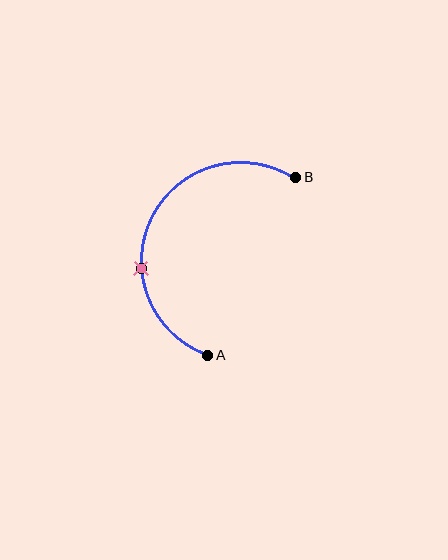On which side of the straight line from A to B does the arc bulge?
The arc bulges to the left of the straight line connecting A and B.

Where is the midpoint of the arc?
The arc midpoint is the point on the curve farthest from the straight line joining A and B. It sits to the left of that line.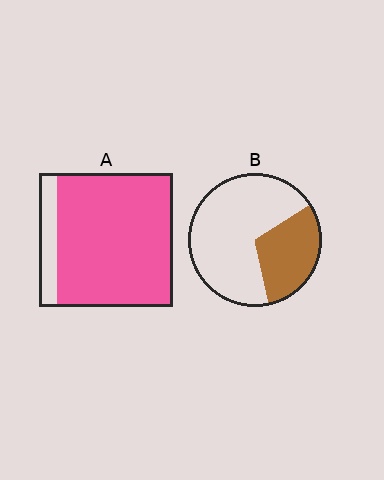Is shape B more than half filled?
No.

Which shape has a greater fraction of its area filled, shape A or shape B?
Shape A.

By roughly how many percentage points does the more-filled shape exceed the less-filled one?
By roughly 55 percentage points (A over B).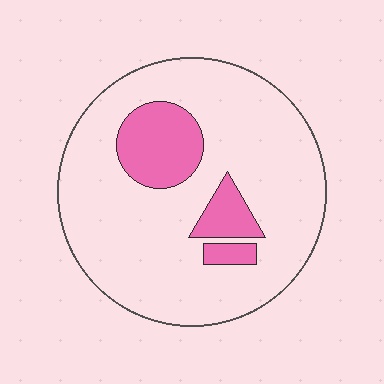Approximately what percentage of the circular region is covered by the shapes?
Approximately 15%.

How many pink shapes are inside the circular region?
3.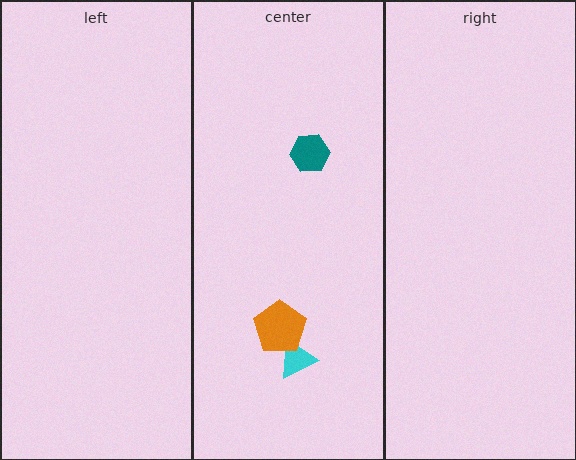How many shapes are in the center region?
3.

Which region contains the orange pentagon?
The center region.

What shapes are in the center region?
The cyan triangle, the teal hexagon, the orange pentagon.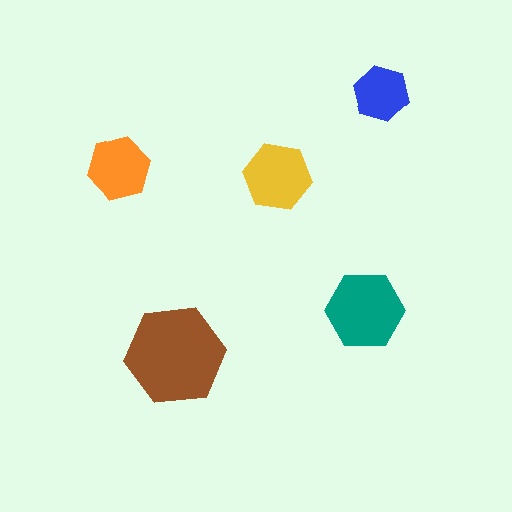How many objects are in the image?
There are 5 objects in the image.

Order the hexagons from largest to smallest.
the brown one, the teal one, the yellow one, the orange one, the blue one.